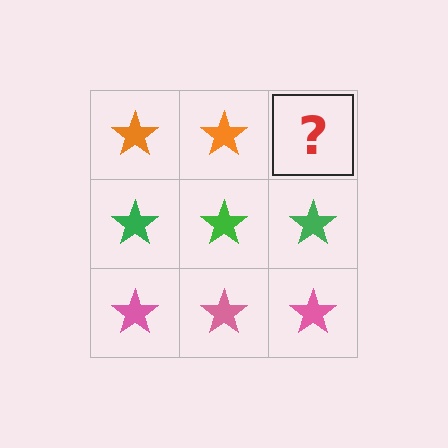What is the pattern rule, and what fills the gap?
The rule is that each row has a consistent color. The gap should be filled with an orange star.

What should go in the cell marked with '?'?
The missing cell should contain an orange star.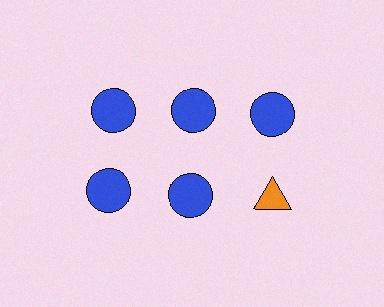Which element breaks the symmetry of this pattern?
The orange triangle in the second row, center column breaks the symmetry. All other shapes are blue circles.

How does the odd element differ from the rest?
It differs in both color (orange instead of blue) and shape (triangle instead of circle).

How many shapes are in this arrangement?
There are 6 shapes arranged in a grid pattern.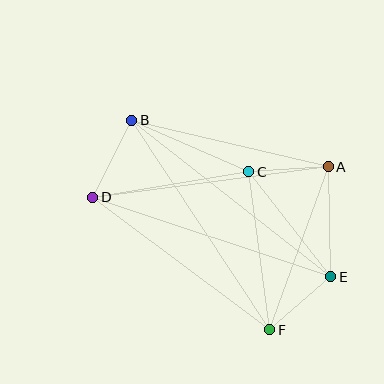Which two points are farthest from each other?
Points B and E are farthest from each other.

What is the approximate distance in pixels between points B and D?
The distance between B and D is approximately 86 pixels.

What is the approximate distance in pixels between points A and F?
The distance between A and F is approximately 173 pixels.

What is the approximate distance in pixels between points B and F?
The distance between B and F is approximately 251 pixels.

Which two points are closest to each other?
Points A and C are closest to each other.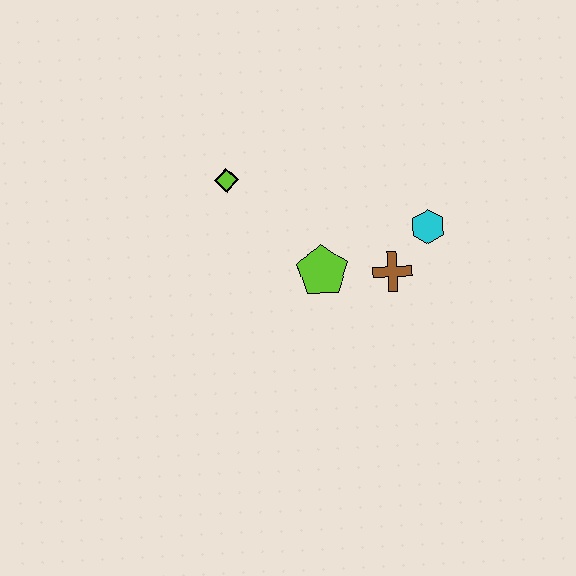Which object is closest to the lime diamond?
The lime pentagon is closest to the lime diamond.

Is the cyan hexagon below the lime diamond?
Yes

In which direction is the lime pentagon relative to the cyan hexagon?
The lime pentagon is to the left of the cyan hexagon.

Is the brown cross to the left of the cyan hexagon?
Yes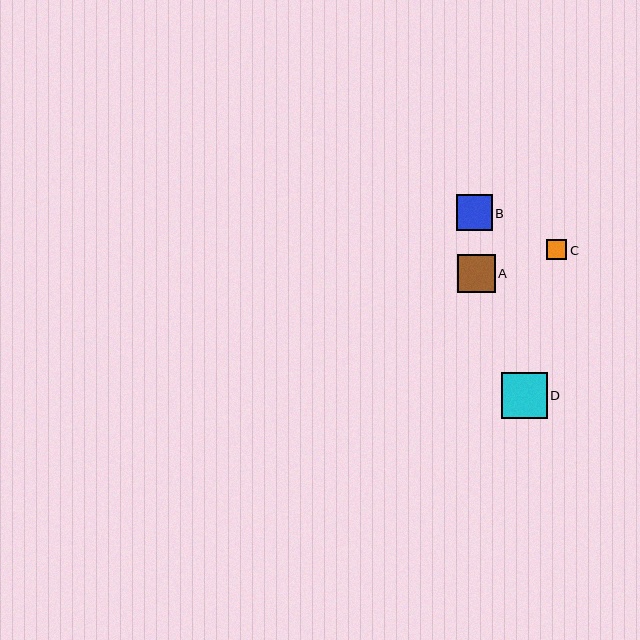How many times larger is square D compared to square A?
Square D is approximately 1.2 times the size of square A.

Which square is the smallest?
Square C is the smallest with a size of approximately 20 pixels.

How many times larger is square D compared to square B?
Square D is approximately 1.2 times the size of square B.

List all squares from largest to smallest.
From largest to smallest: D, A, B, C.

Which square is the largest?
Square D is the largest with a size of approximately 45 pixels.